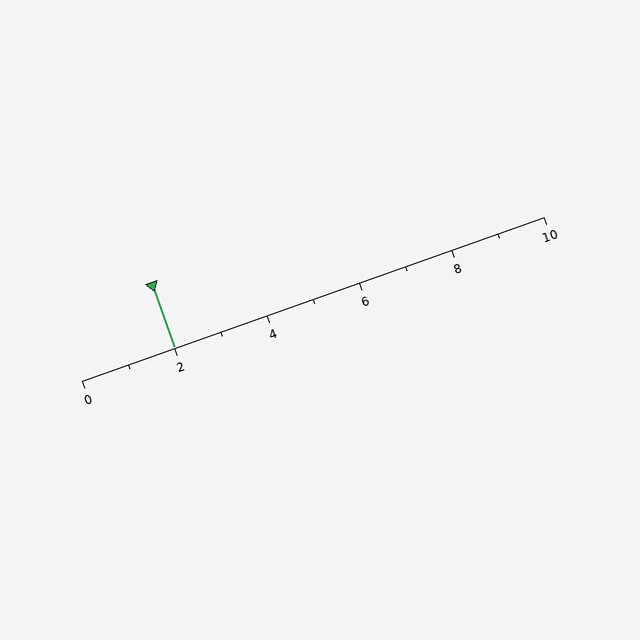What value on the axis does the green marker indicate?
The marker indicates approximately 2.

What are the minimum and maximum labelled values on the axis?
The axis runs from 0 to 10.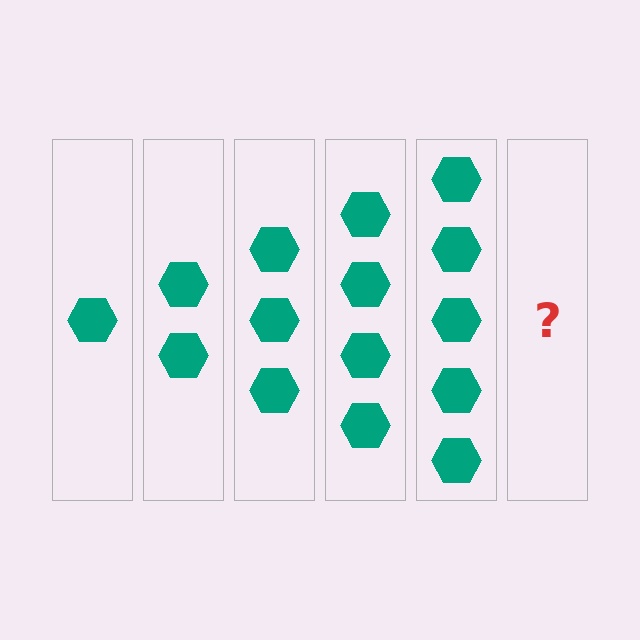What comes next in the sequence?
The next element should be 6 hexagons.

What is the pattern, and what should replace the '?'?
The pattern is that each step adds one more hexagon. The '?' should be 6 hexagons.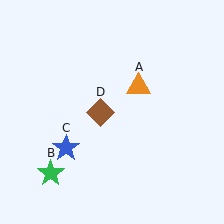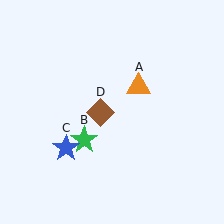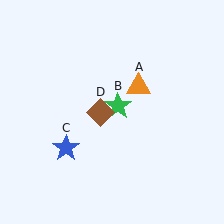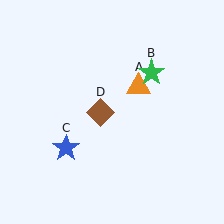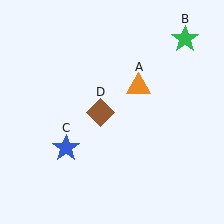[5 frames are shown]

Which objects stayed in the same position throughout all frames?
Orange triangle (object A) and blue star (object C) and brown diamond (object D) remained stationary.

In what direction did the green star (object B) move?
The green star (object B) moved up and to the right.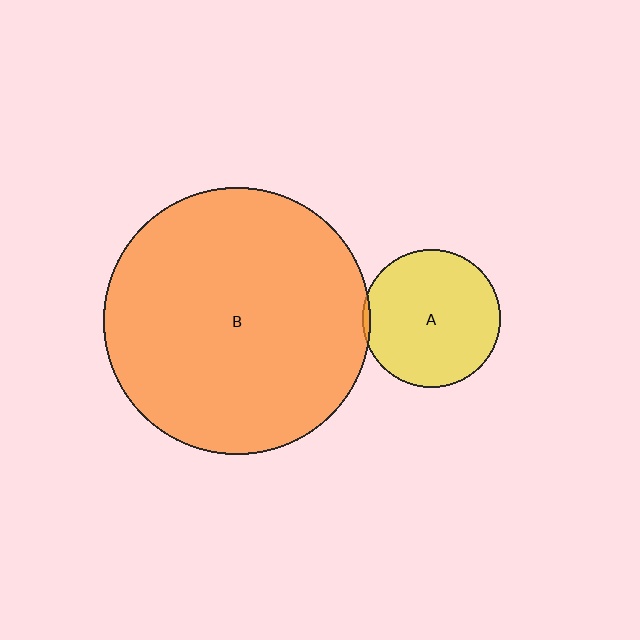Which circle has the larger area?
Circle B (orange).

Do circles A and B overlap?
Yes.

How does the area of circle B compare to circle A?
Approximately 3.8 times.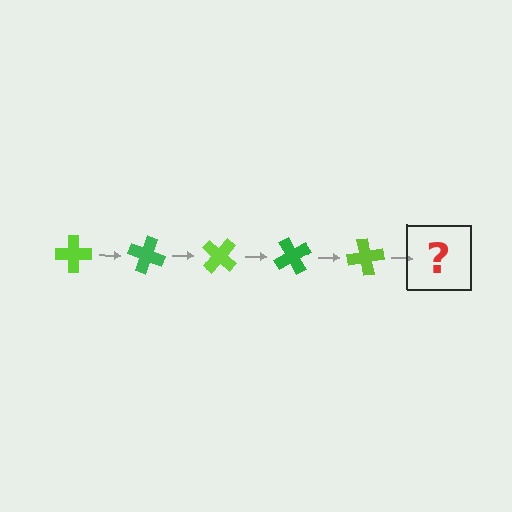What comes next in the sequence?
The next element should be a green cross, rotated 100 degrees from the start.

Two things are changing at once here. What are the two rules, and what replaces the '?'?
The two rules are that it rotates 20 degrees each step and the color cycles through lime and green. The '?' should be a green cross, rotated 100 degrees from the start.